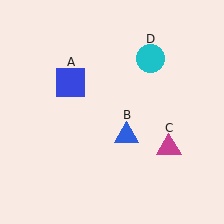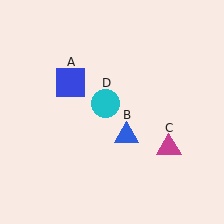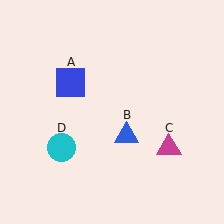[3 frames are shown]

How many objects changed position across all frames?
1 object changed position: cyan circle (object D).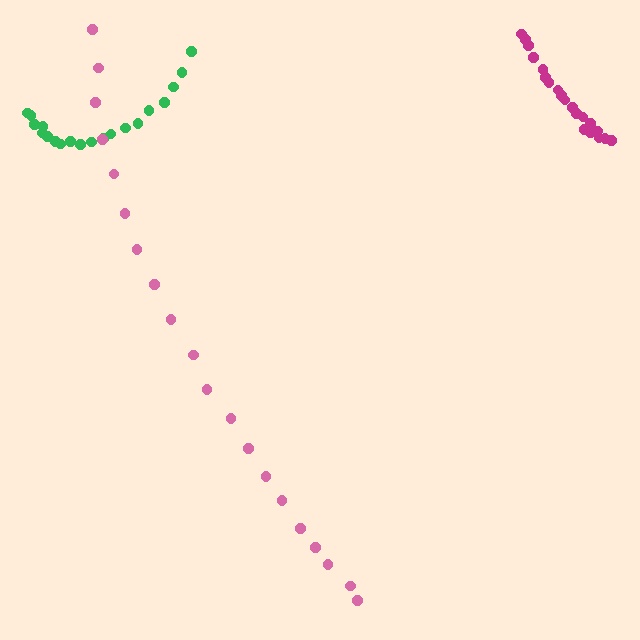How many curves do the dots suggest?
There are 3 distinct paths.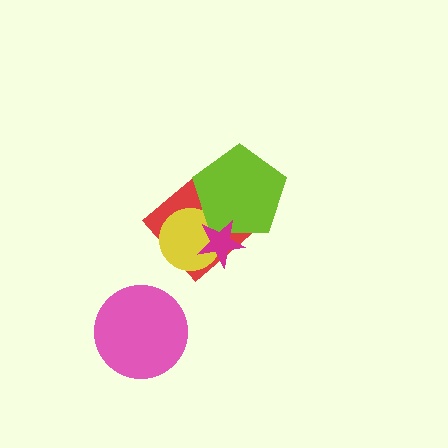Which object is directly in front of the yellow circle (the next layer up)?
The lime pentagon is directly in front of the yellow circle.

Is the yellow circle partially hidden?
Yes, it is partially covered by another shape.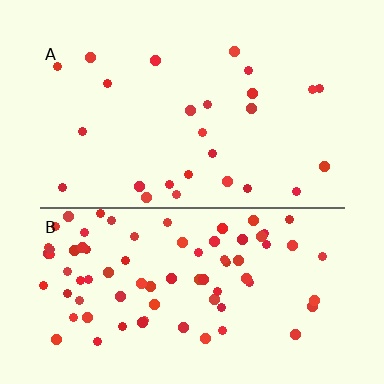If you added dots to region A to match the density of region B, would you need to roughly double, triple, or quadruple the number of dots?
Approximately triple.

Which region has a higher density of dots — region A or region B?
B (the bottom).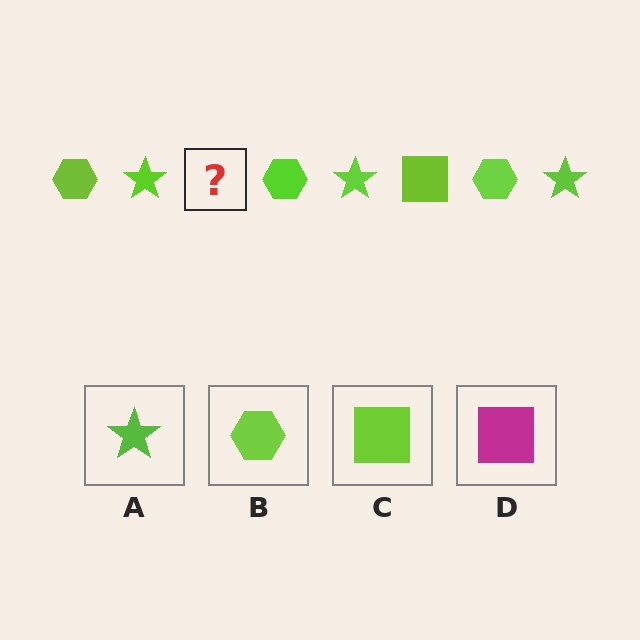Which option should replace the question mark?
Option C.